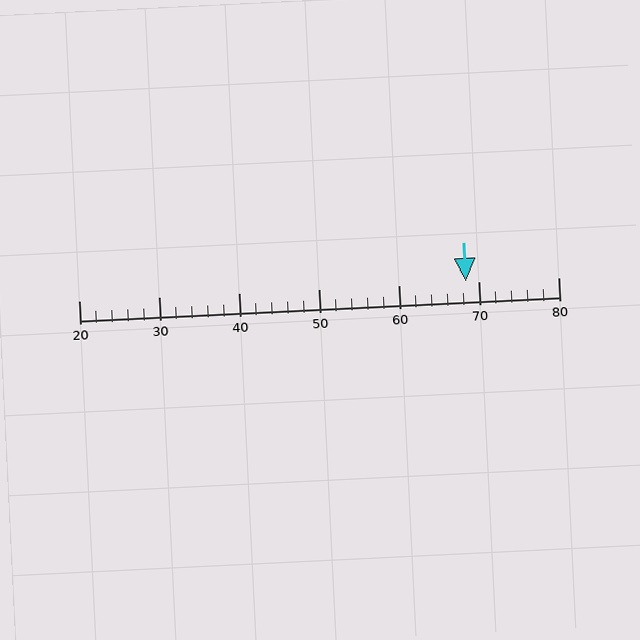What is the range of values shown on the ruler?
The ruler shows values from 20 to 80.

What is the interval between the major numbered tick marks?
The major tick marks are spaced 10 units apart.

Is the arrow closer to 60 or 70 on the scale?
The arrow is closer to 70.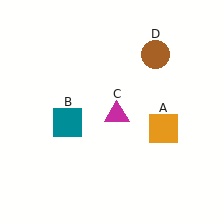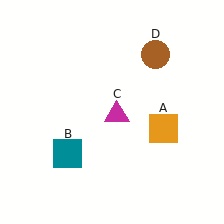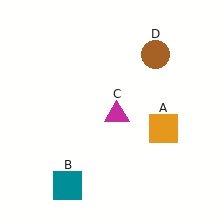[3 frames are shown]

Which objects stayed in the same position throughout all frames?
Orange square (object A) and magenta triangle (object C) and brown circle (object D) remained stationary.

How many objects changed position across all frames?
1 object changed position: teal square (object B).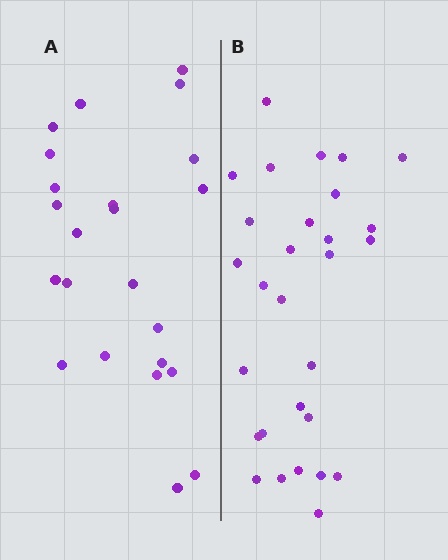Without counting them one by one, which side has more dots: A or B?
Region B (the right region) has more dots.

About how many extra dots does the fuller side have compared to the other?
Region B has about 6 more dots than region A.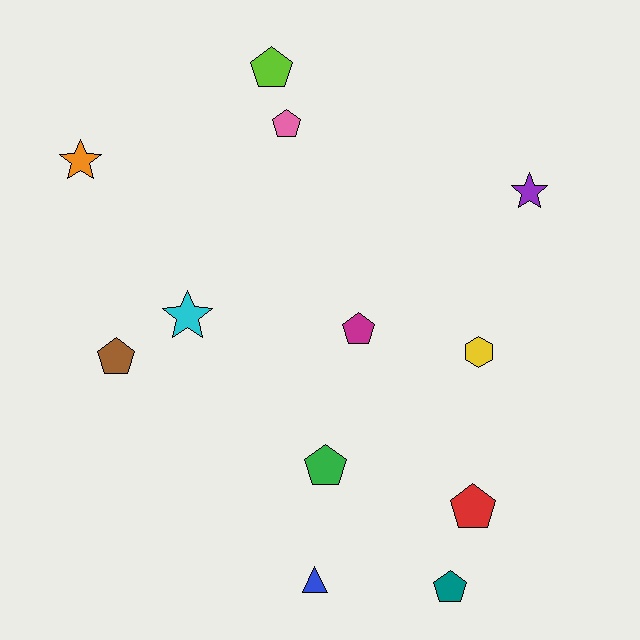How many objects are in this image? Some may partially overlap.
There are 12 objects.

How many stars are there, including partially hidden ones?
There are 3 stars.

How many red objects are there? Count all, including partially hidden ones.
There is 1 red object.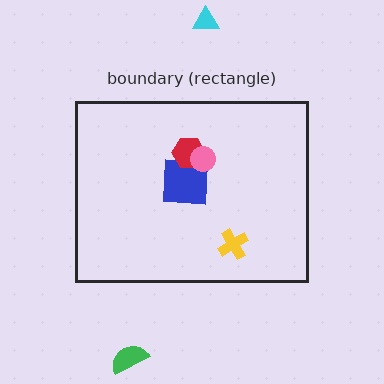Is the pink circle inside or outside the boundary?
Inside.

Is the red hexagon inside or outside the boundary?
Inside.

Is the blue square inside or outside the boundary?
Inside.